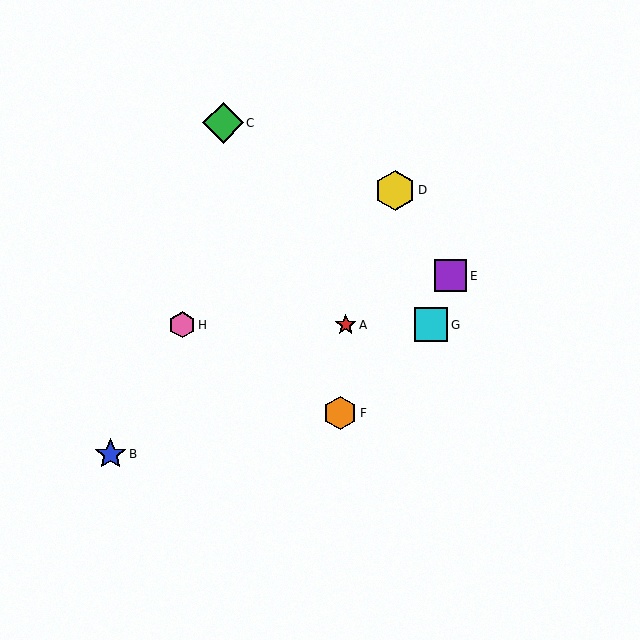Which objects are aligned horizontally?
Objects A, G, H are aligned horizontally.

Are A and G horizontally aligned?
Yes, both are at y≈325.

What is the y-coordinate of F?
Object F is at y≈413.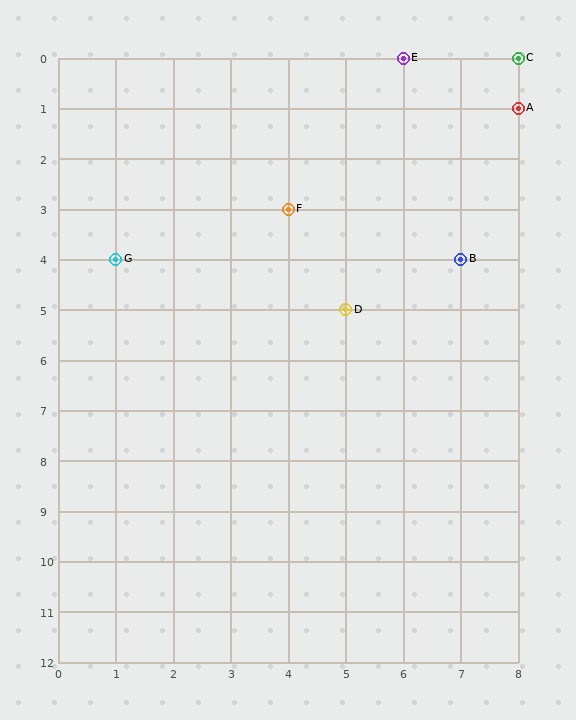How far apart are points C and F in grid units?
Points C and F are 4 columns and 3 rows apart (about 5.0 grid units diagonally).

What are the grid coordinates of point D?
Point D is at grid coordinates (5, 5).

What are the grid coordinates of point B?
Point B is at grid coordinates (7, 4).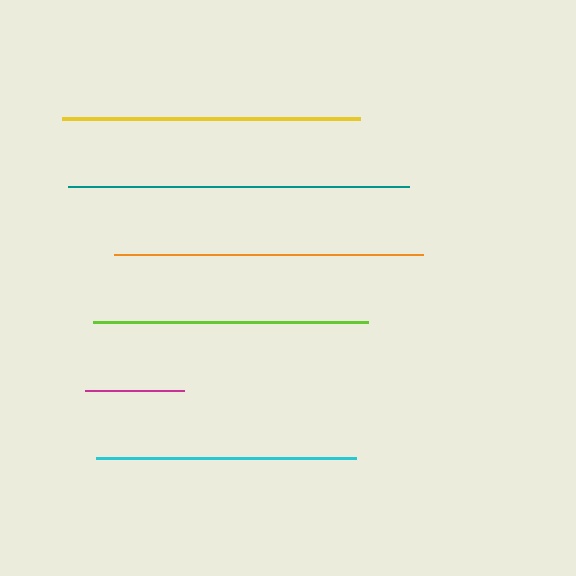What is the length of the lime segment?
The lime segment is approximately 275 pixels long.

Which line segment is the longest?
The teal line is the longest at approximately 341 pixels.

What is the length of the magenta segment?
The magenta segment is approximately 99 pixels long.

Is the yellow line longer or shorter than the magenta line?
The yellow line is longer than the magenta line.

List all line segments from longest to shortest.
From longest to shortest: teal, orange, yellow, lime, cyan, magenta.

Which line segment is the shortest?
The magenta line is the shortest at approximately 99 pixels.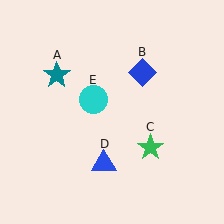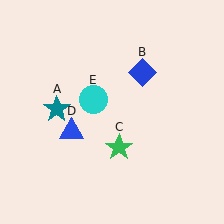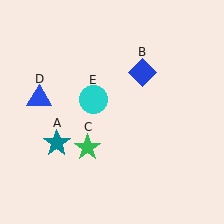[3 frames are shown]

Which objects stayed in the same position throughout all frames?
Blue diamond (object B) and cyan circle (object E) remained stationary.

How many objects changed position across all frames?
3 objects changed position: teal star (object A), green star (object C), blue triangle (object D).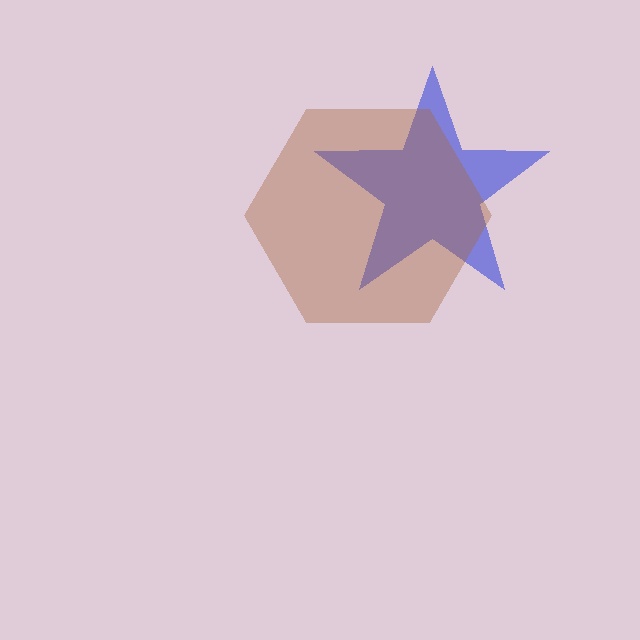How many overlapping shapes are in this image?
There are 2 overlapping shapes in the image.